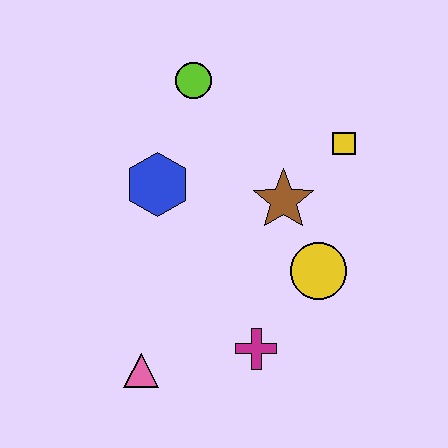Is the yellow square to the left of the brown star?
No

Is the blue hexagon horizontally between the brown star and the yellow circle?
No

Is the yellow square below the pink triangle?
No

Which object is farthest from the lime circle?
The pink triangle is farthest from the lime circle.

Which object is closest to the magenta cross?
The yellow circle is closest to the magenta cross.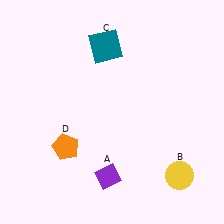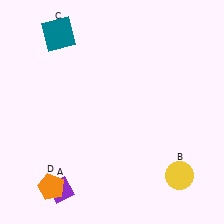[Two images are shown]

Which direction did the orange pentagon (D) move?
The orange pentagon (D) moved down.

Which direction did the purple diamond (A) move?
The purple diamond (A) moved left.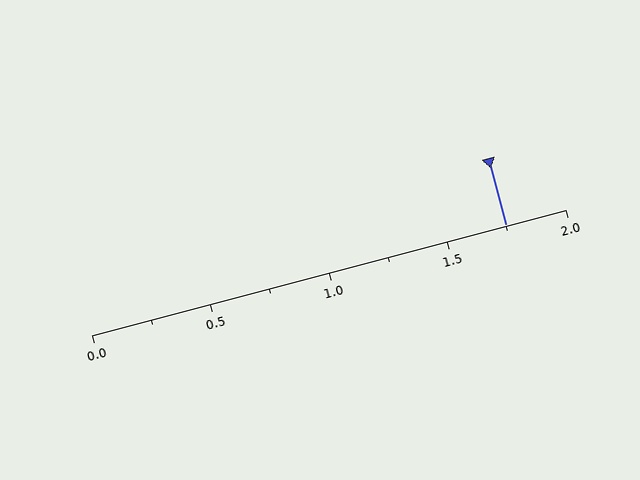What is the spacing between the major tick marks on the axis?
The major ticks are spaced 0.5 apart.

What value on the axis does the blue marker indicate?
The marker indicates approximately 1.75.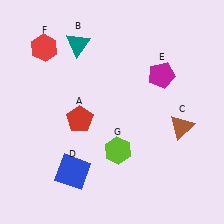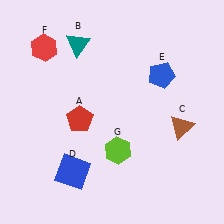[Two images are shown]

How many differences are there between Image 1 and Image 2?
There is 1 difference between the two images.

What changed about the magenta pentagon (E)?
In Image 1, E is magenta. In Image 2, it changed to blue.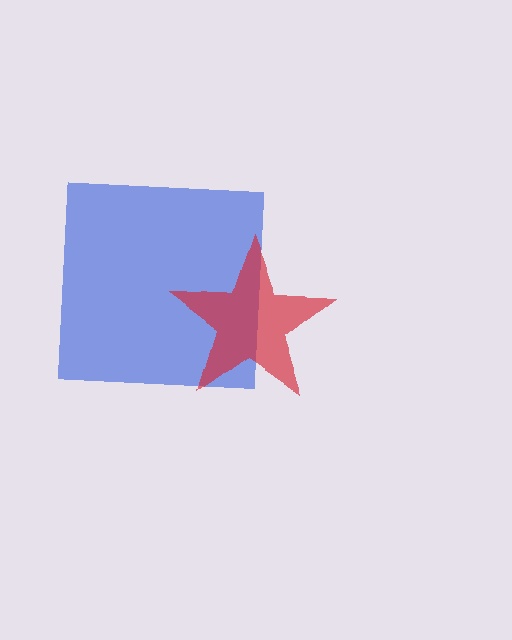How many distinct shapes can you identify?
There are 2 distinct shapes: a blue square, a red star.